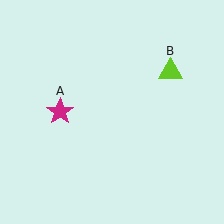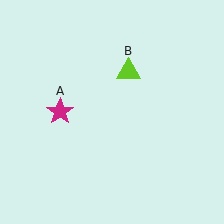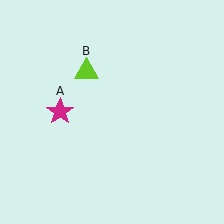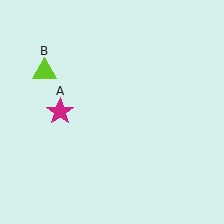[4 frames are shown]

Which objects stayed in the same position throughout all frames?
Magenta star (object A) remained stationary.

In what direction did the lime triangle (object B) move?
The lime triangle (object B) moved left.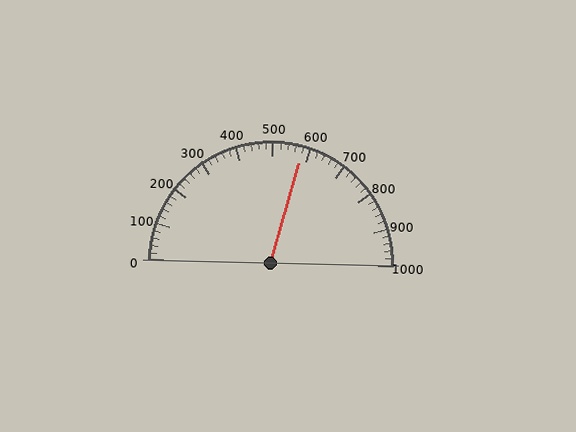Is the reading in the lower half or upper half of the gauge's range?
The reading is in the upper half of the range (0 to 1000).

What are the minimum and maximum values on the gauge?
The gauge ranges from 0 to 1000.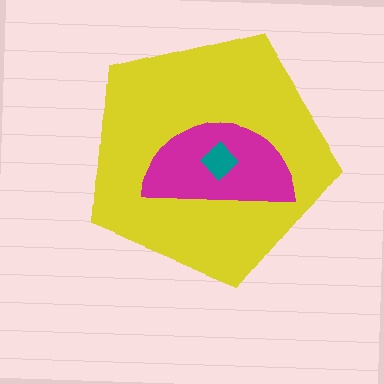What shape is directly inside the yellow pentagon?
The magenta semicircle.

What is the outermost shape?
The yellow pentagon.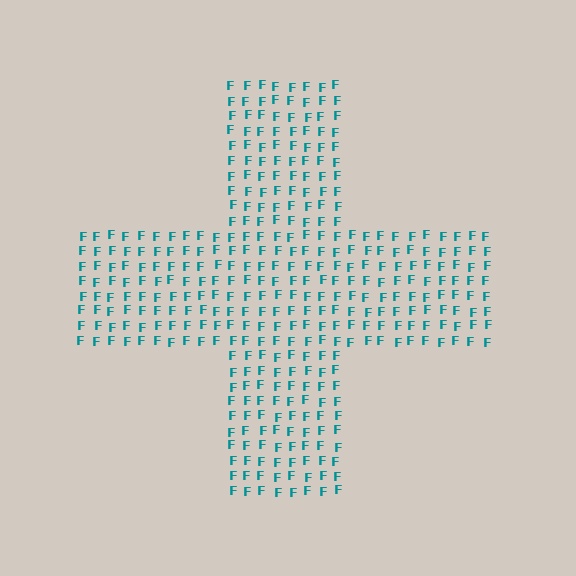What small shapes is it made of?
It is made of small letter F's.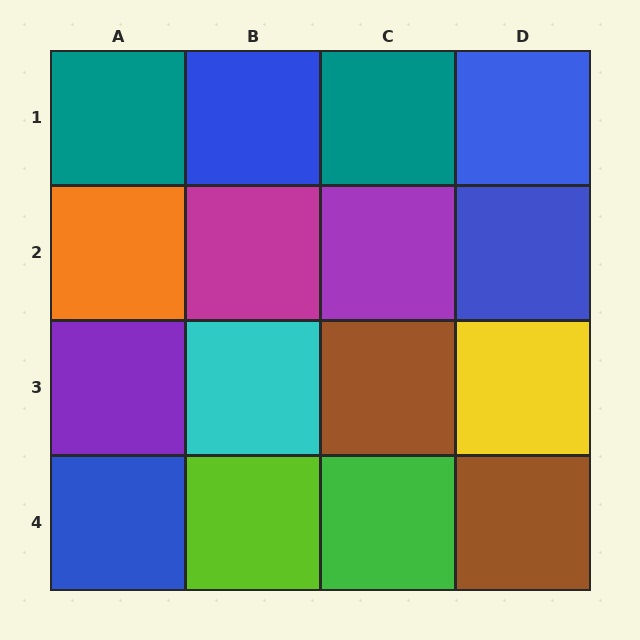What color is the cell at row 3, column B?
Cyan.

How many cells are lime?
1 cell is lime.